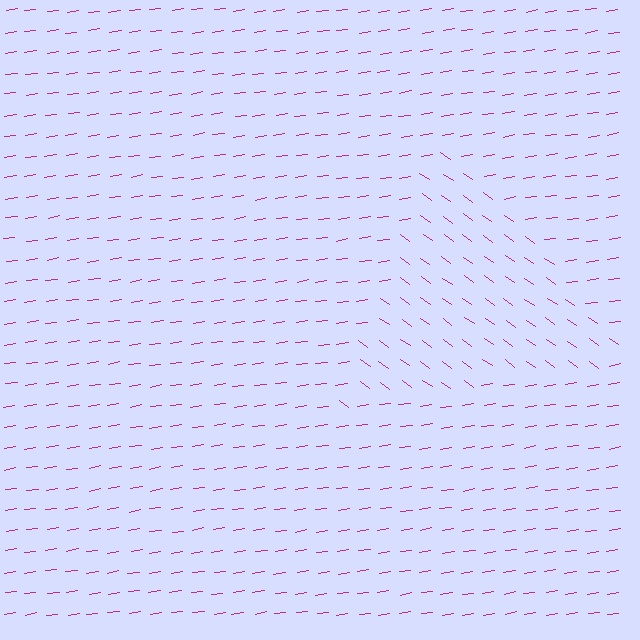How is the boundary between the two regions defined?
The boundary is defined purely by a change in line orientation (approximately 45 degrees difference). All lines are the same color and thickness.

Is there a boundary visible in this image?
Yes, there is a texture boundary formed by a change in line orientation.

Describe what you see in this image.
The image is filled with small magenta line segments. A triangle region in the image has lines oriented differently from the surrounding lines, creating a visible texture boundary.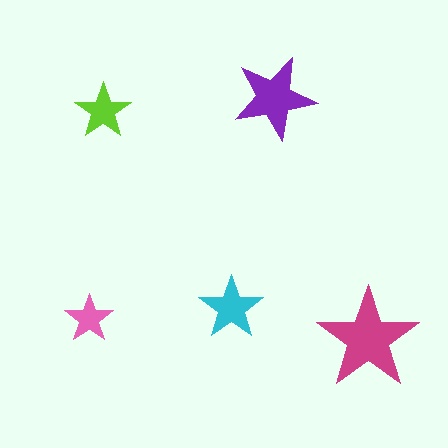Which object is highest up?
The purple star is topmost.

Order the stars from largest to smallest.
the magenta one, the purple one, the cyan one, the lime one, the pink one.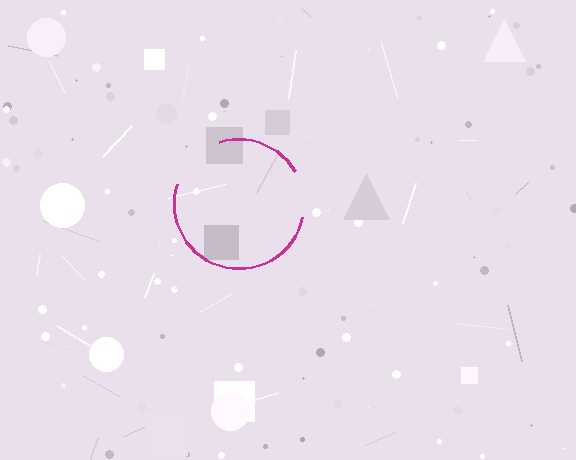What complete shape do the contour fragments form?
The contour fragments form a circle.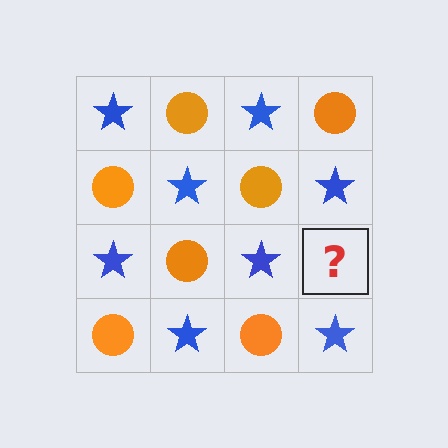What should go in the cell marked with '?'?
The missing cell should contain an orange circle.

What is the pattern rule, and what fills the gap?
The rule is that it alternates blue star and orange circle in a checkerboard pattern. The gap should be filled with an orange circle.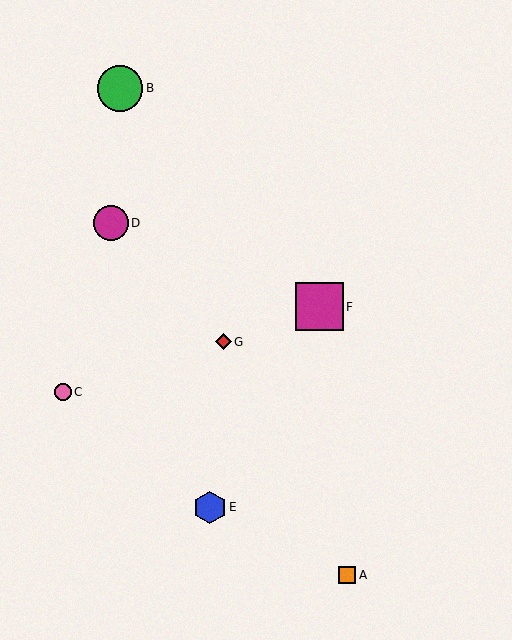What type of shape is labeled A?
Shape A is an orange square.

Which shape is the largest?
The magenta square (labeled F) is the largest.